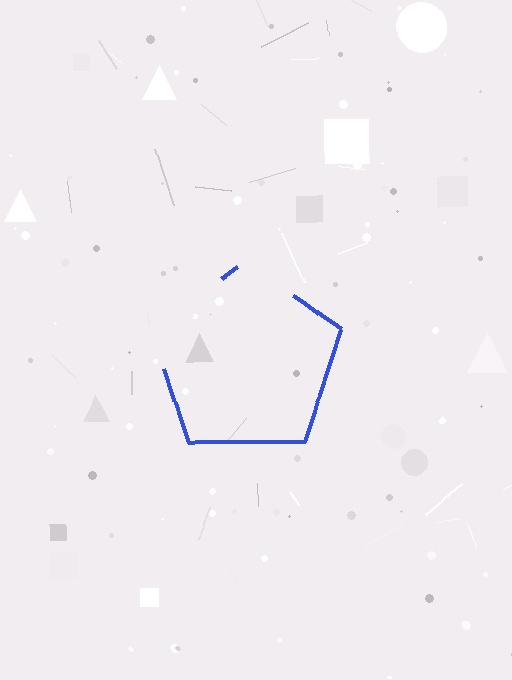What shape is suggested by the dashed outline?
The dashed outline suggests a pentagon.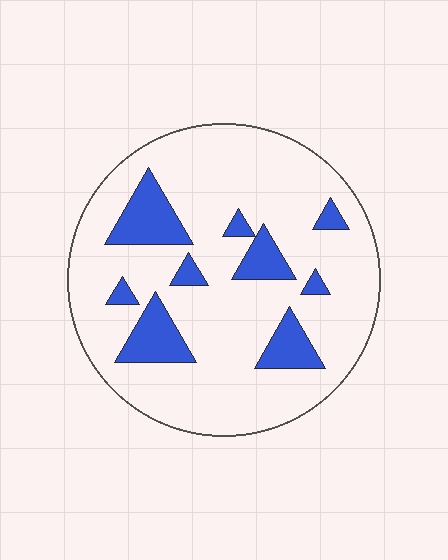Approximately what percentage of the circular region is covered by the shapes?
Approximately 20%.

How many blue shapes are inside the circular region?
9.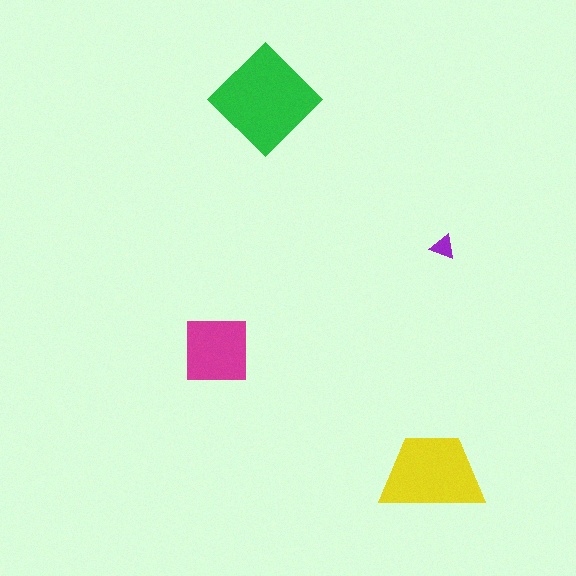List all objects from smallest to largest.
The purple triangle, the magenta square, the yellow trapezoid, the green diamond.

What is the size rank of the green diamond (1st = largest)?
1st.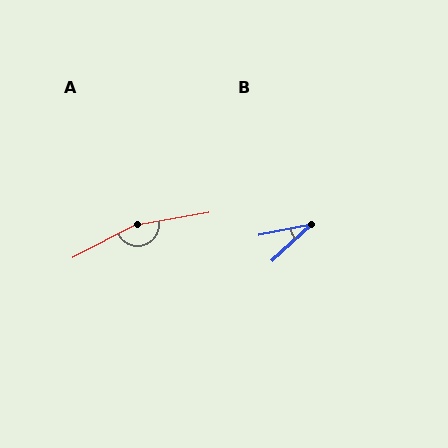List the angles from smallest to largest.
B (31°), A (162°).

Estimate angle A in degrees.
Approximately 162 degrees.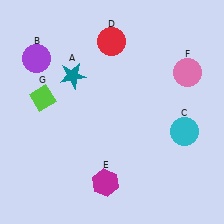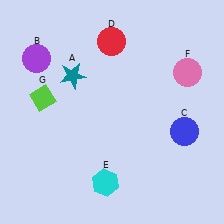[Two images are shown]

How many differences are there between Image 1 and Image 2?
There are 2 differences between the two images.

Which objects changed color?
C changed from cyan to blue. E changed from magenta to cyan.